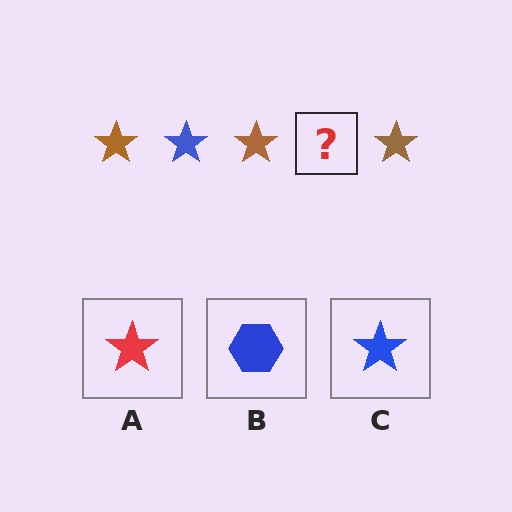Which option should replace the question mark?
Option C.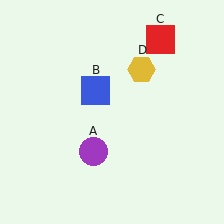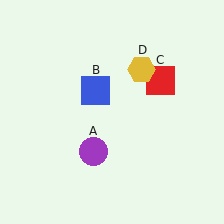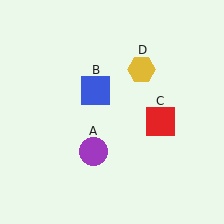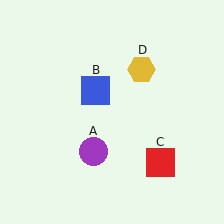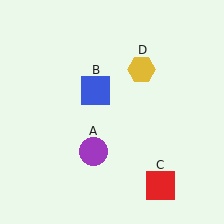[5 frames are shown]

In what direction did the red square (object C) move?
The red square (object C) moved down.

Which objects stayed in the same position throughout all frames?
Purple circle (object A) and blue square (object B) and yellow hexagon (object D) remained stationary.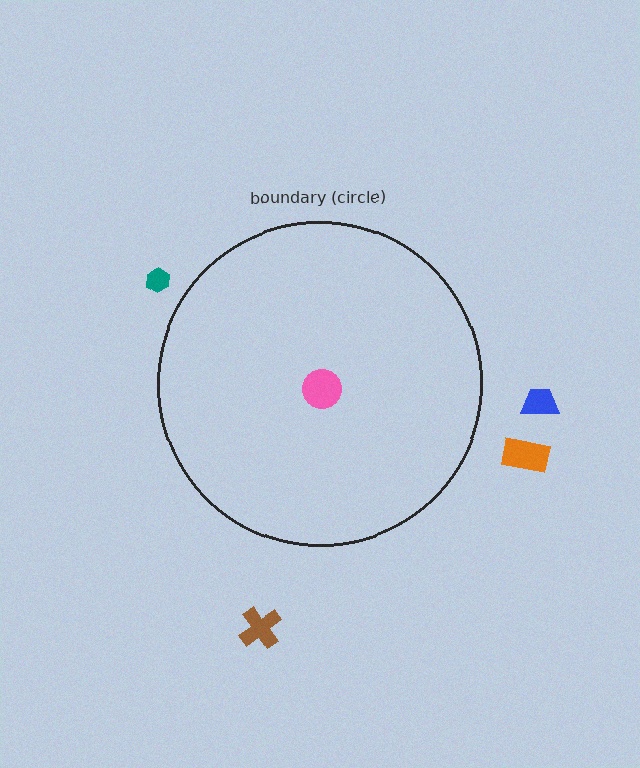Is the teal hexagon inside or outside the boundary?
Outside.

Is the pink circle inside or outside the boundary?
Inside.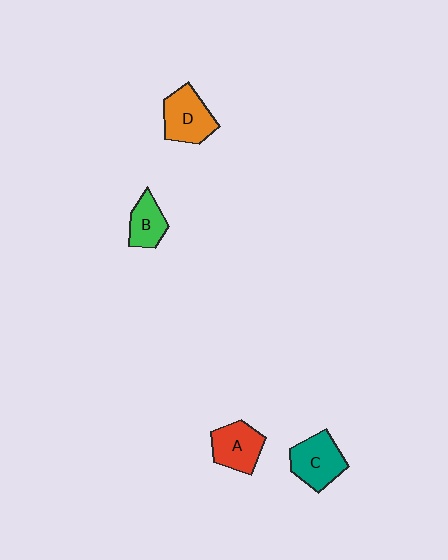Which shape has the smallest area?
Shape B (green).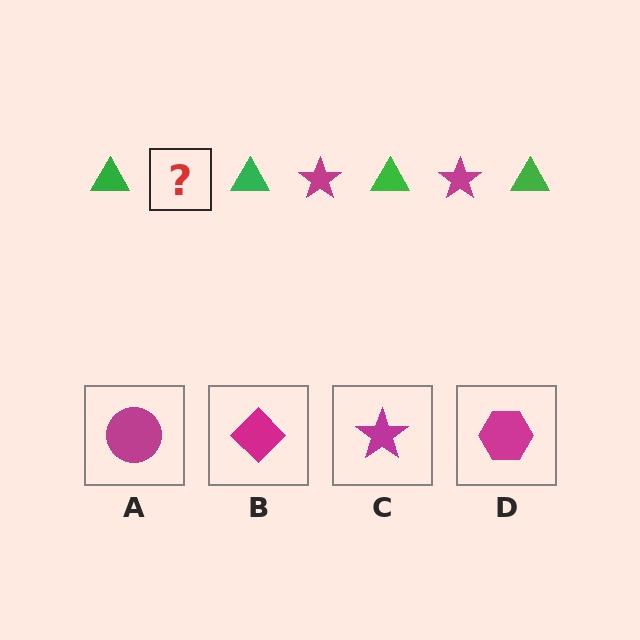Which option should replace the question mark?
Option C.